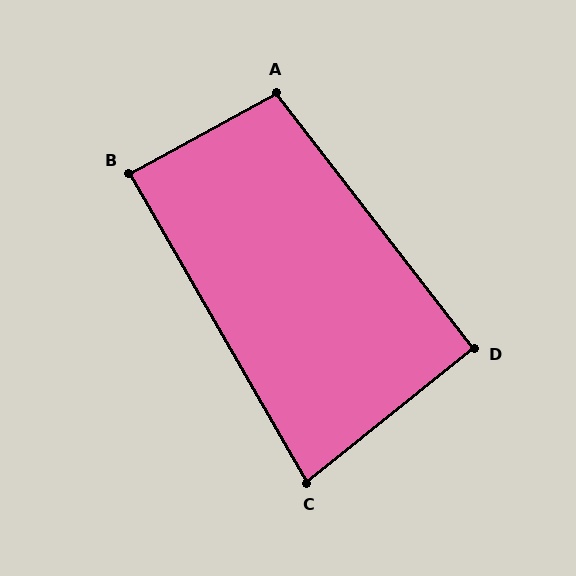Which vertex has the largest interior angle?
A, at approximately 99 degrees.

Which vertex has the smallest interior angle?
C, at approximately 81 degrees.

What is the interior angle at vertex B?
Approximately 89 degrees (approximately right).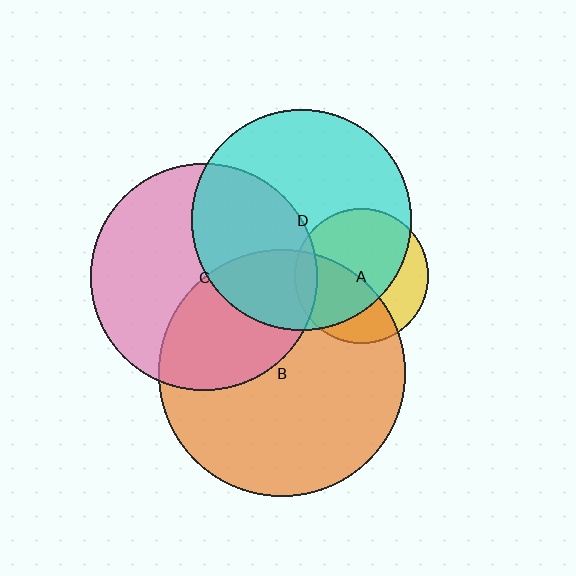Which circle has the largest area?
Circle B (orange).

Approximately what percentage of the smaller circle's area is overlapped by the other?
Approximately 25%.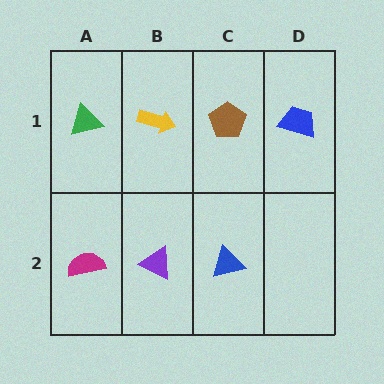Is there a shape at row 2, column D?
No, that cell is empty.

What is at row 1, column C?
A brown pentagon.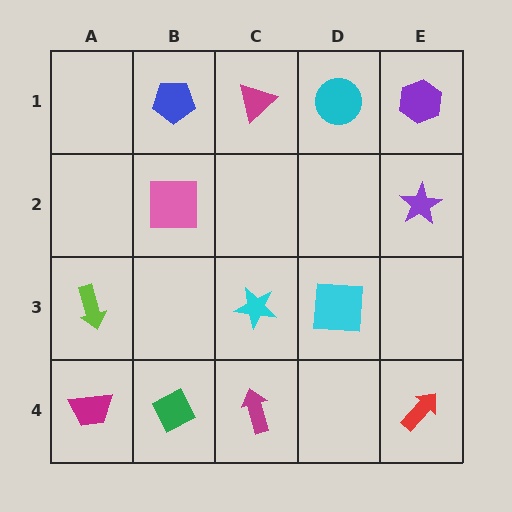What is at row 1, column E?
A purple hexagon.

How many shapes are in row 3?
3 shapes.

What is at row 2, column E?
A purple star.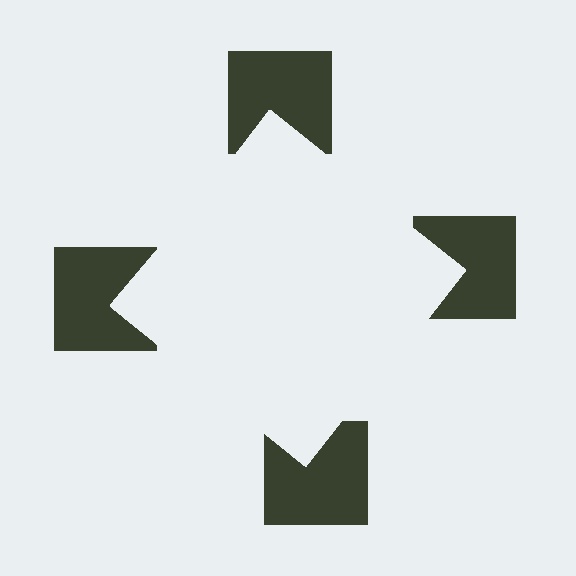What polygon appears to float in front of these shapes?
An illusory square — its edges are inferred from the aligned wedge cuts in the notched squares, not physically drawn.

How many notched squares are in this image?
There are 4 — one at each vertex of the illusory square.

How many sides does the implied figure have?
4 sides.